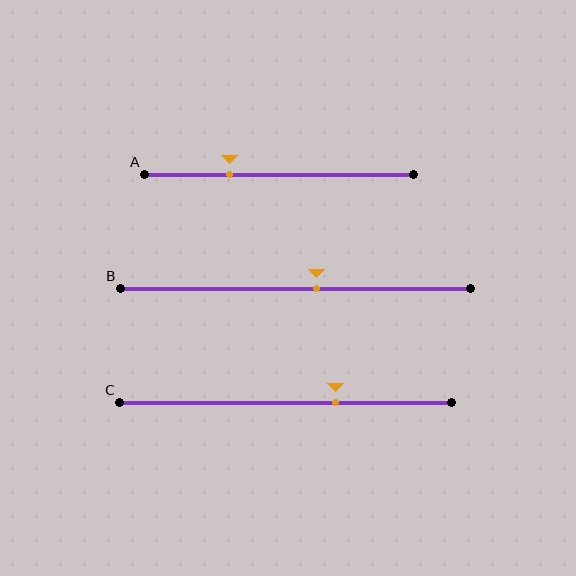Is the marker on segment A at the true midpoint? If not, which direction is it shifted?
No, the marker on segment A is shifted to the left by about 18% of the segment length.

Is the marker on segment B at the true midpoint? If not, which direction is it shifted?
No, the marker on segment B is shifted to the right by about 6% of the segment length.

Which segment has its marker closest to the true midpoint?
Segment B has its marker closest to the true midpoint.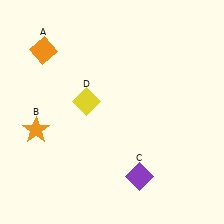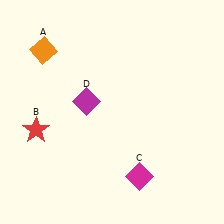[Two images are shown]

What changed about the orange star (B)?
In Image 1, B is orange. In Image 2, it changed to red.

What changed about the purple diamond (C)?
In Image 1, C is purple. In Image 2, it changed to magenta.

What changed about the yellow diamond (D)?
In Image 1, D is yellow. In Image 2, it changed to magenta.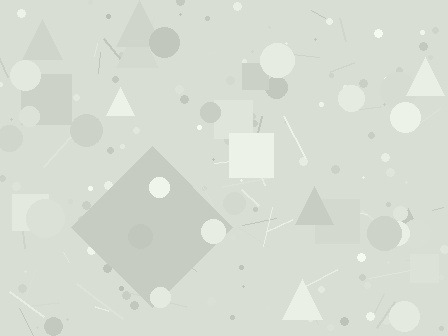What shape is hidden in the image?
A diamond is hidden in the image.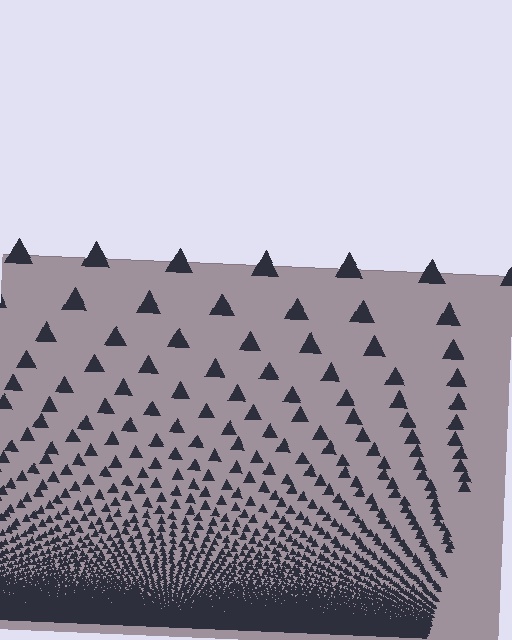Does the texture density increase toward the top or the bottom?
Density increases toward the bottom.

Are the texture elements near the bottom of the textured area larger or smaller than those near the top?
Smaller. The gradient is inverted — elements near the bottom are smaller and denser.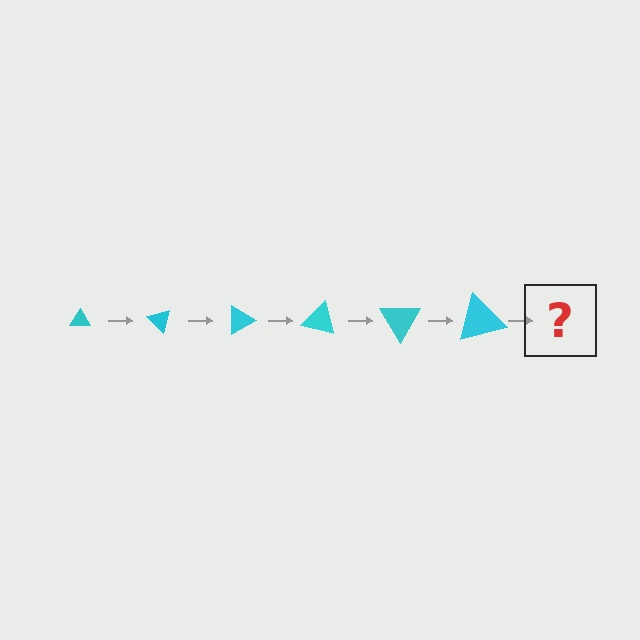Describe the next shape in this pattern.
It should be a triangle, larger than the previous one and rotated 270 degrees from the start.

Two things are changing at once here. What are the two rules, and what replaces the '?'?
The two rules are that the triangle grows larger each step and it rotates 45 degrees each step. The '?' should be a triangle, larger than the previous one and rotated 270 degrees from the start.